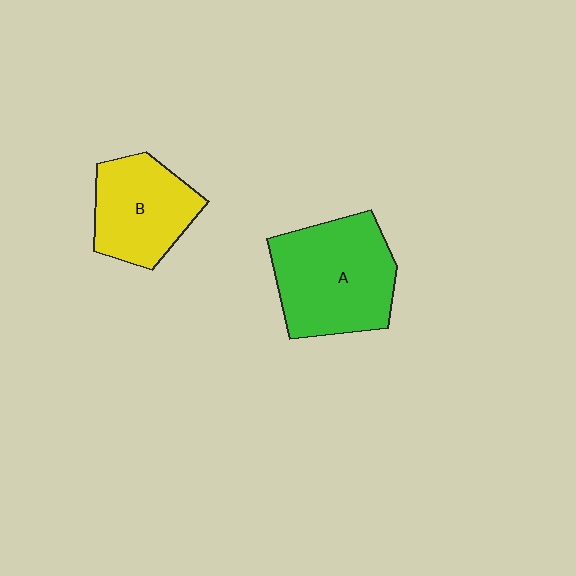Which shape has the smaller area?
Shape B (yellow).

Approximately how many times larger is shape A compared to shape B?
Approximately 1.4 times.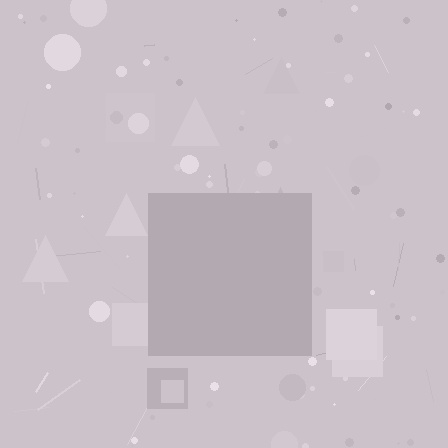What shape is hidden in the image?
A square is hidden in the image.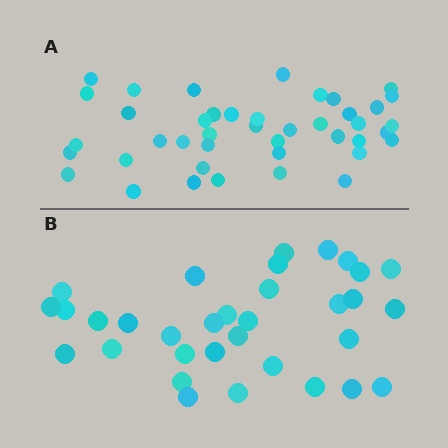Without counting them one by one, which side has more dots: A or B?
Region A (the top region) has more dots.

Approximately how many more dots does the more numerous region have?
Region A has roughly 8 or so more dots than region B.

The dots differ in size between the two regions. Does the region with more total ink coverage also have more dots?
No. Region B has more total ink coverage because its dots are larger, but region A actually contains more individual dots. Total area can be misleading — the number of items is what matters here.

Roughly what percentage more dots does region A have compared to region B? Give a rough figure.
About 25% more.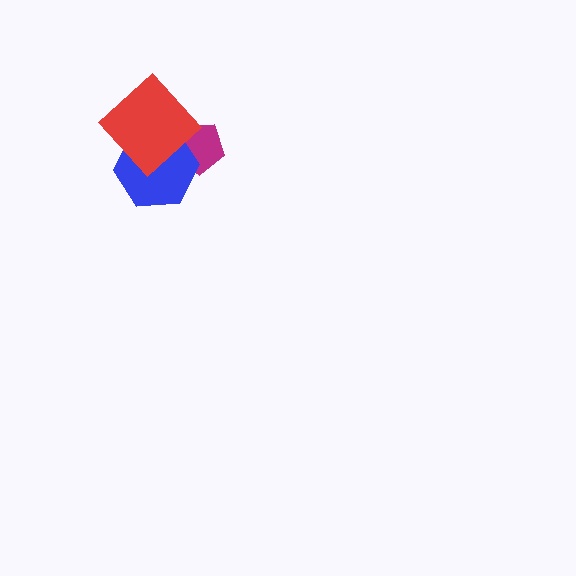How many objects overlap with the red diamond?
2 objects overlap with the red diamond.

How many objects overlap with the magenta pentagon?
2 objects overlap with the magenta pentagon.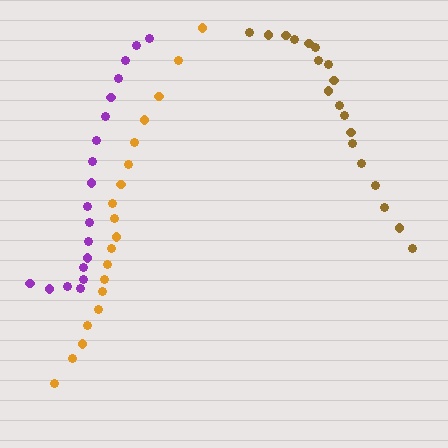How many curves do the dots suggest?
There are 3 distinct paths.